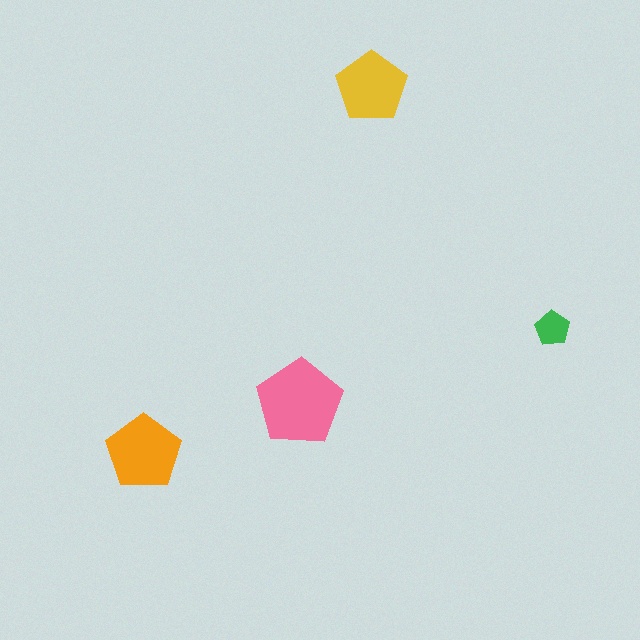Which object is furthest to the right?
The green pentagon is rightmost.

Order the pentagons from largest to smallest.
the pink one, the orange one, the yellow one, the green one.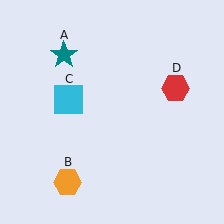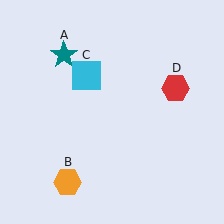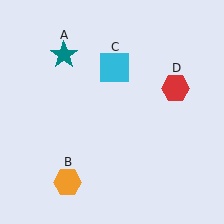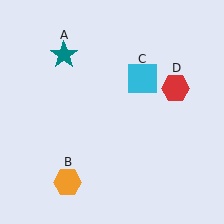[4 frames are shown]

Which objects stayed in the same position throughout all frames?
Teal star (object A) and orange hexagon (object B) and red hexagon (object D) remained stationary.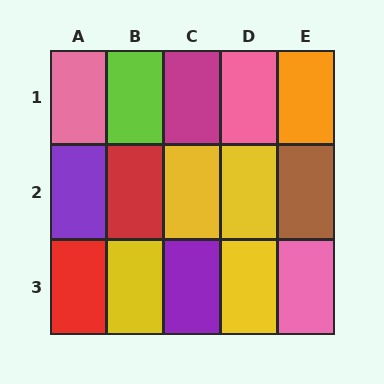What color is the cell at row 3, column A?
Red.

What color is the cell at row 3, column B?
Yellow.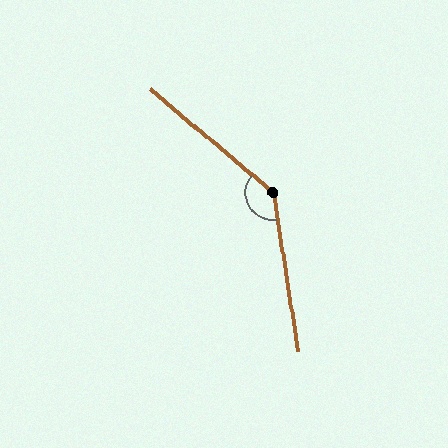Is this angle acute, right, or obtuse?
It is obtuse.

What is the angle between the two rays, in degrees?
Approximately 139 degrees.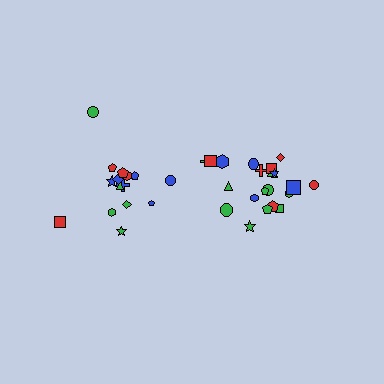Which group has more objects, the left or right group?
The right group.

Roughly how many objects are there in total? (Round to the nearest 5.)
Roughly 35 objects in total.